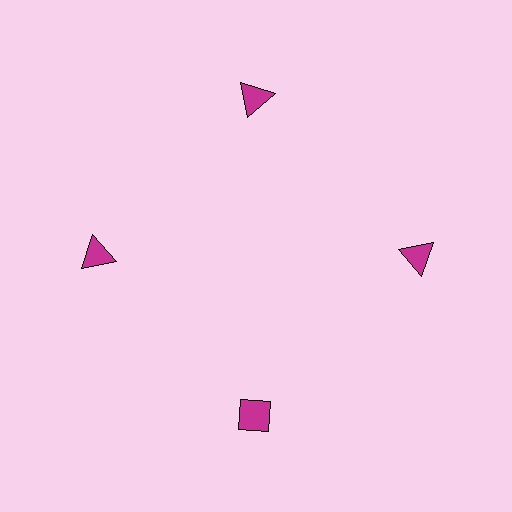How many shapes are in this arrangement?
There are 4 shapes arranged in a ring pattern.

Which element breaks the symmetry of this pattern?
The magenta diamond at roughly the 6 o'clock position breaks the symmetry. All other shapes are magenta triangles.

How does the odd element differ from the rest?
It has a different shape: diamond instead of triangle.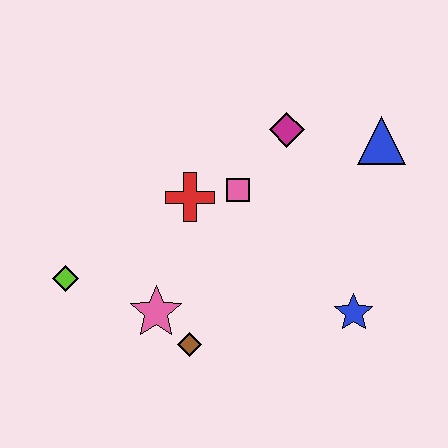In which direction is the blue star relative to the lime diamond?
The blue star is to the right of the lime diamond.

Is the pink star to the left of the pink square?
Yes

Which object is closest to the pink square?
The red cross is closest to the pink square.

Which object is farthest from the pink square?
The lime diamond is farthest from the pink square.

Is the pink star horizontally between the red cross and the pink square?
No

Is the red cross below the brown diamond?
No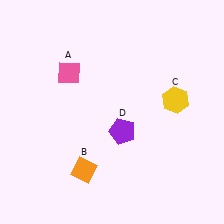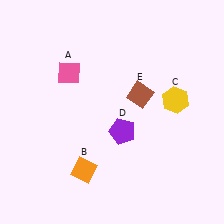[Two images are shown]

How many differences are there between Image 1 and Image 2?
There is 1 difference between the two images.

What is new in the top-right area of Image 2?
A brown diamond (E) was added in the top-right area of Image 2.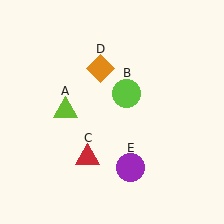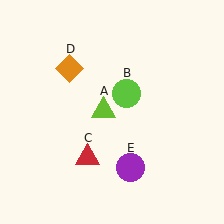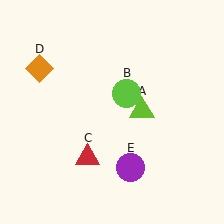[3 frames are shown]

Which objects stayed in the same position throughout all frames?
Lime circle (object B) and red triangle (object C) and purple circle (object E) remained stationary.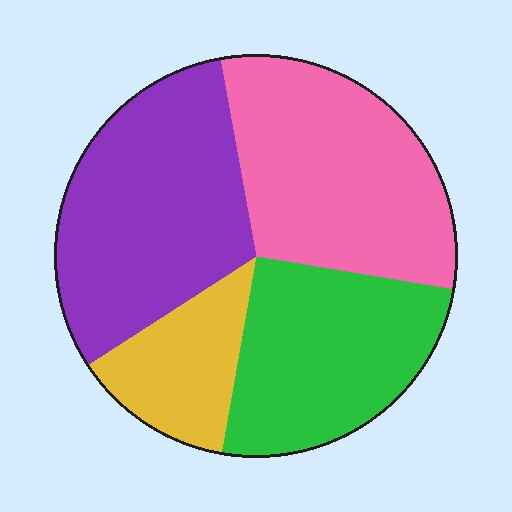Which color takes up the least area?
Yellow, at roughly 15%.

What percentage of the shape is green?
Green covers 25% of the shape.